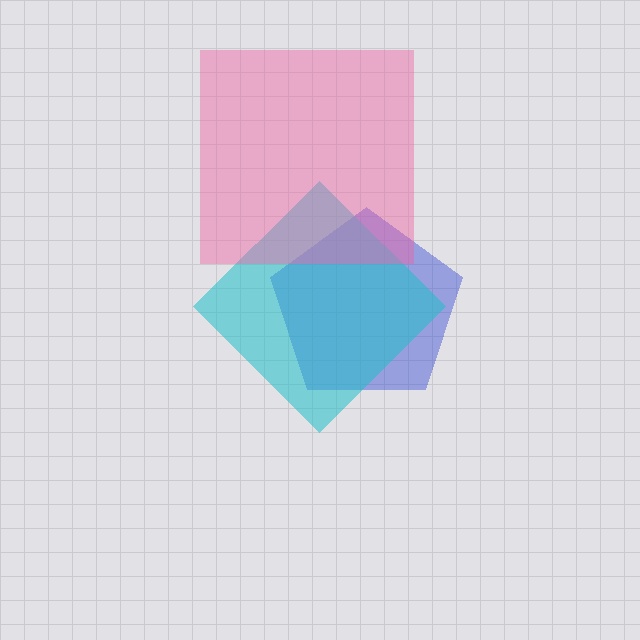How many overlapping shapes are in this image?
There are 3 overlapping shapes in the image.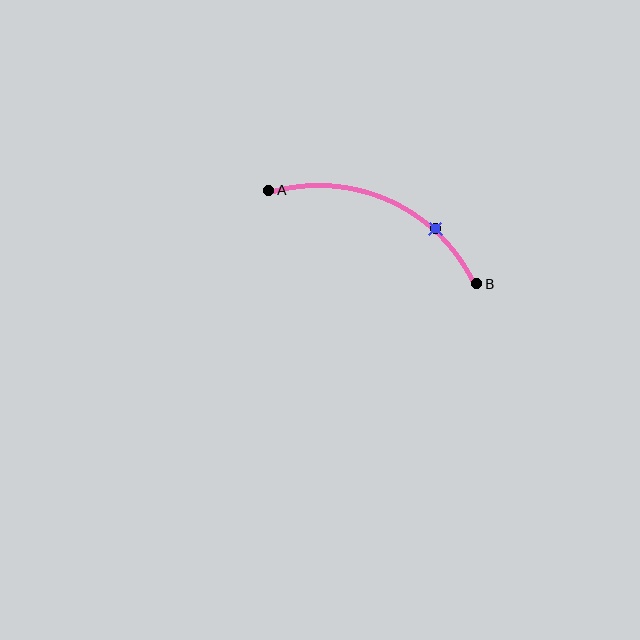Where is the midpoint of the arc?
The arc midpoint is the point on the curve farthest from the straight line joining A and B. It sits above that line.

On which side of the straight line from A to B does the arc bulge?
The arc bulges above the straight line connecting A and B.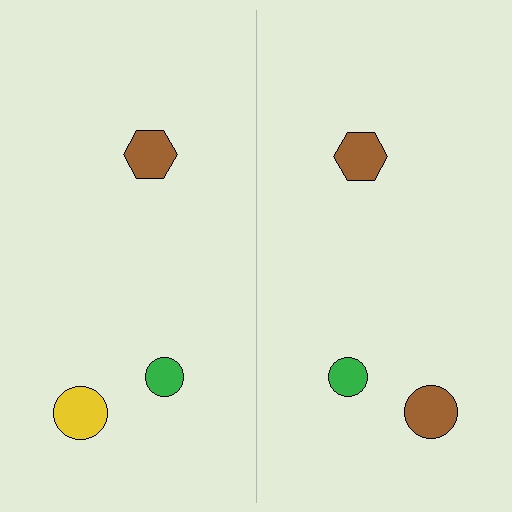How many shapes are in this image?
There are 6 shapes in this image.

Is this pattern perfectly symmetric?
No, the pattern is not perfectly symmetric. The brown circle on the right side breaks the symmetry — its mirror counterpart is yellow.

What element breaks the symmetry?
The brown circle on the right side breaks the symmetry — its mirror counterpart is yellow.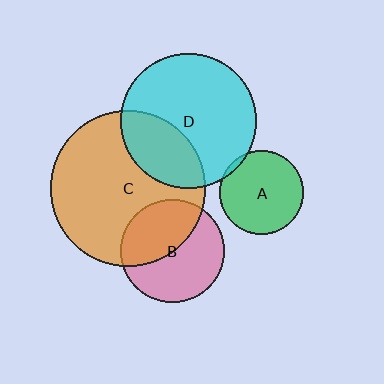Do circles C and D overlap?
Yes.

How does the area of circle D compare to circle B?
Approximately 1.7 times.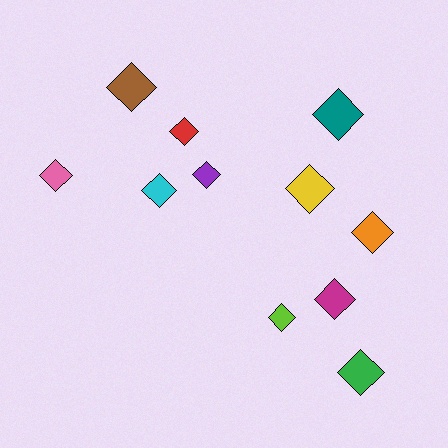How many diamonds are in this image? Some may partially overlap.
There are 11 diamonds.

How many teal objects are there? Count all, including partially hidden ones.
There is 1 teal object.